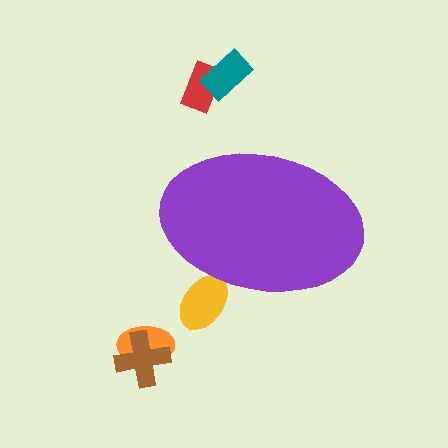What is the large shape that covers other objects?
A purple ellipse.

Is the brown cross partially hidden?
No, the brown cross is fully visible.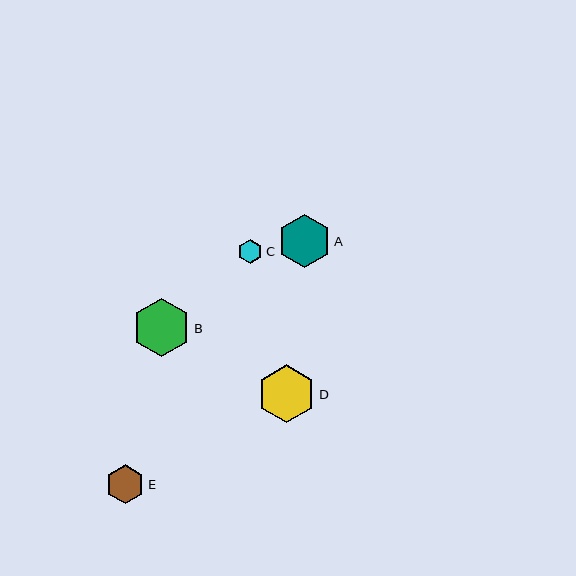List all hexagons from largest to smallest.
From largest to smallest: B, D, A, E, C.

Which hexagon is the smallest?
Hexagon C is the smallest with a size of approximately 24 pixels.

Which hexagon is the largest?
Hexagon B is the largest with a size of approximately 59 pixels.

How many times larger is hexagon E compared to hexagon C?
Hexagon E is approximately 1.6 times the size of hexagon C.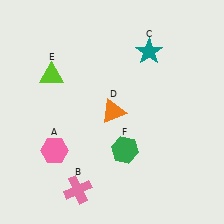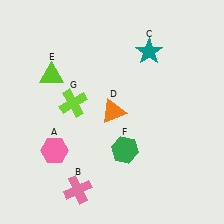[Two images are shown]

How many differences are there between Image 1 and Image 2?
There is 1 difference between the two images.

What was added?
A lime cross (G) was added in Image 2.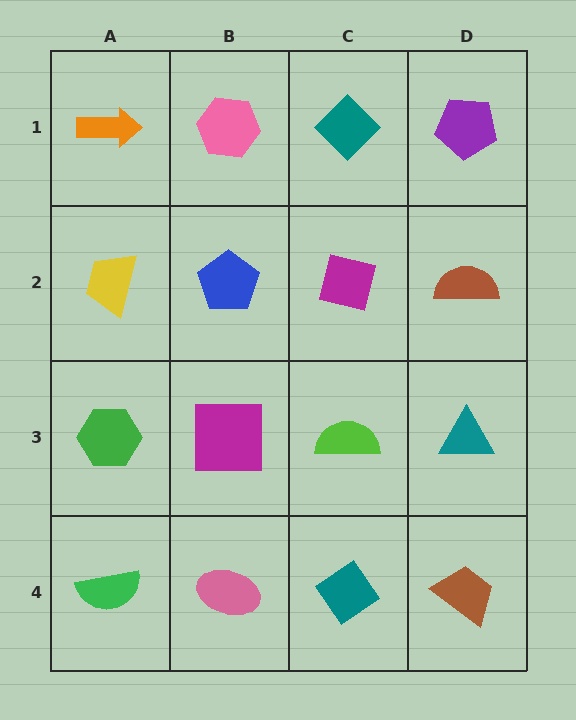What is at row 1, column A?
An orange arrow.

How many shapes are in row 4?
4 shapes.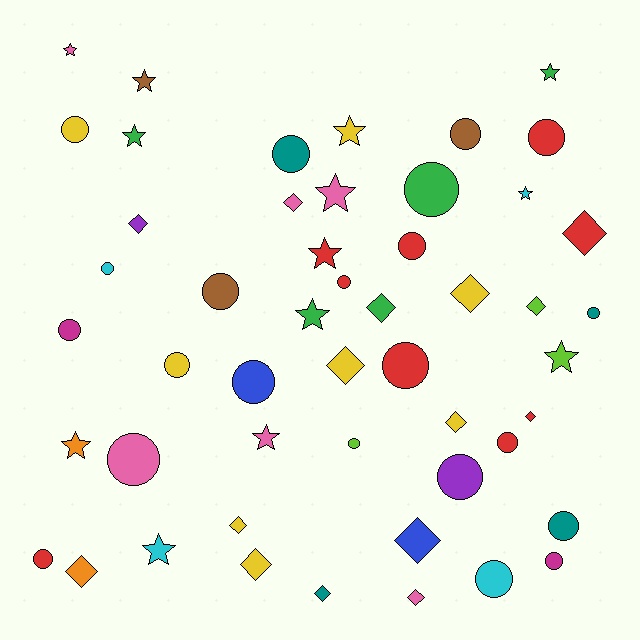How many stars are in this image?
There are 13 stars.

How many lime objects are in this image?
There are 3 lime objects.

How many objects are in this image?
There are 50 objects.